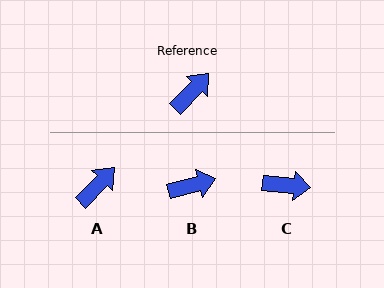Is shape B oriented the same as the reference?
No, it is off by about 31 degrees.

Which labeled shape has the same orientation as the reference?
A.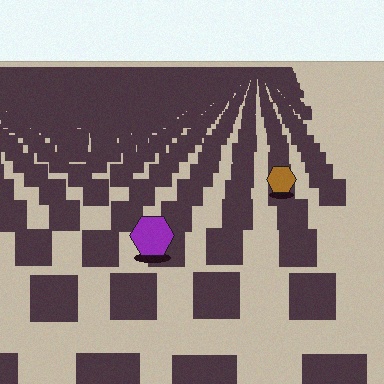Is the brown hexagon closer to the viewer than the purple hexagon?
No. The purple hexagon is closer — you can tell from the texture gradient: the ground texture is coarser near it.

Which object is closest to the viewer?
The purple hexagon is closest. The texture marks near it are larger and more spread out.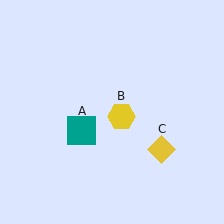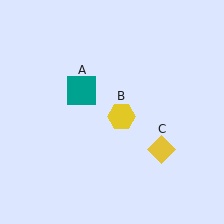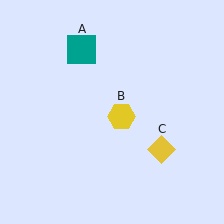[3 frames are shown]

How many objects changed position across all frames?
1 object changed position: teal square (object A).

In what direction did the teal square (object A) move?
The teal square (object A) moved up.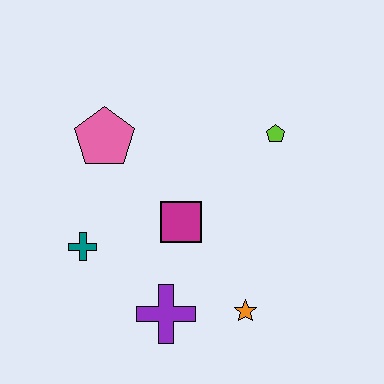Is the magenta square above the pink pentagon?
No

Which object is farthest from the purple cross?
The lime pentagon is farthest from the purple cross.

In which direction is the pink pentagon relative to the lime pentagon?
The pink pentagon is to the left of the lime pentagon.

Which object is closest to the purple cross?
The orange star is closest to the purple cross.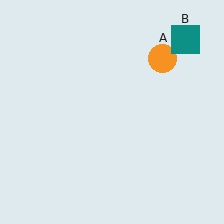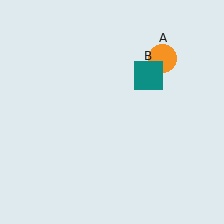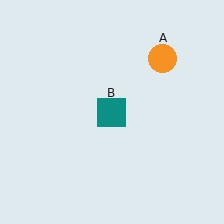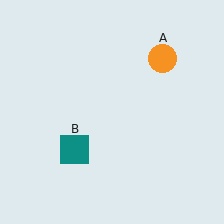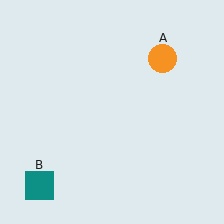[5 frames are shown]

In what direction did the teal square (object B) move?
The teal square (object B) moved down and to the left.